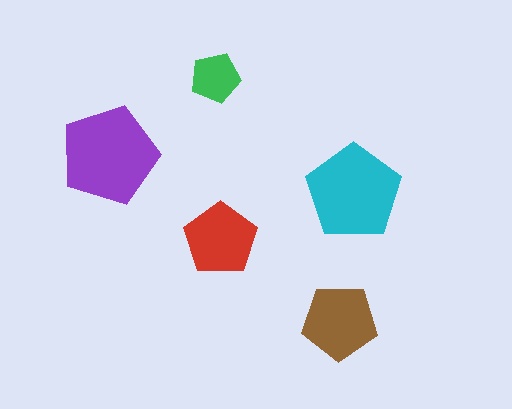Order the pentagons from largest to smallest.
the purple one, the cyan one, the brown one, the red one, the green one.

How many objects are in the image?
There are 5 objects in the image.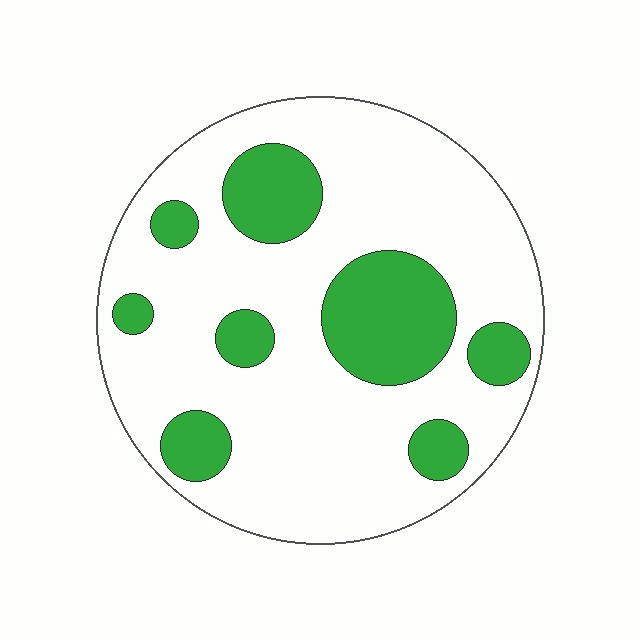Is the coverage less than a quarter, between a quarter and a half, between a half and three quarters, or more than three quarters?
Less than a quarter.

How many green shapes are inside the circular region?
8.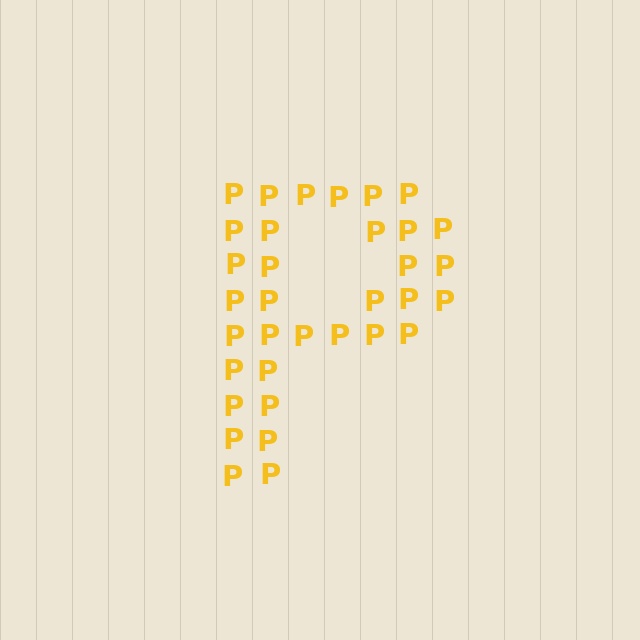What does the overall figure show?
The overall figure shows the letter P.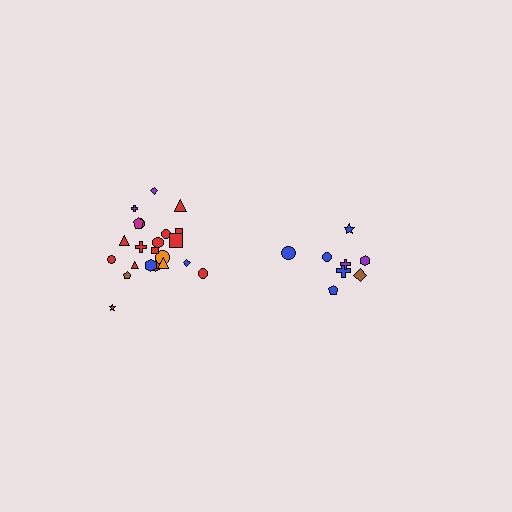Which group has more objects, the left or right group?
The left group.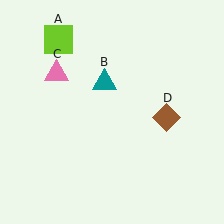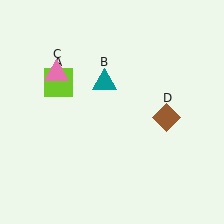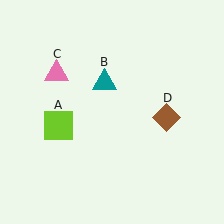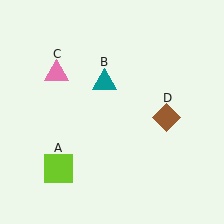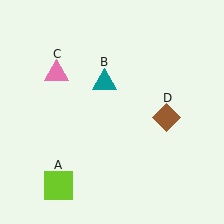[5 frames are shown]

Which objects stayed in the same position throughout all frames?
Teal triangle (object B) and pink triangle (object C) and brown diamond (object D) remained stationary.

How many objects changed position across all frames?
1 object changed position: lime square (object A).